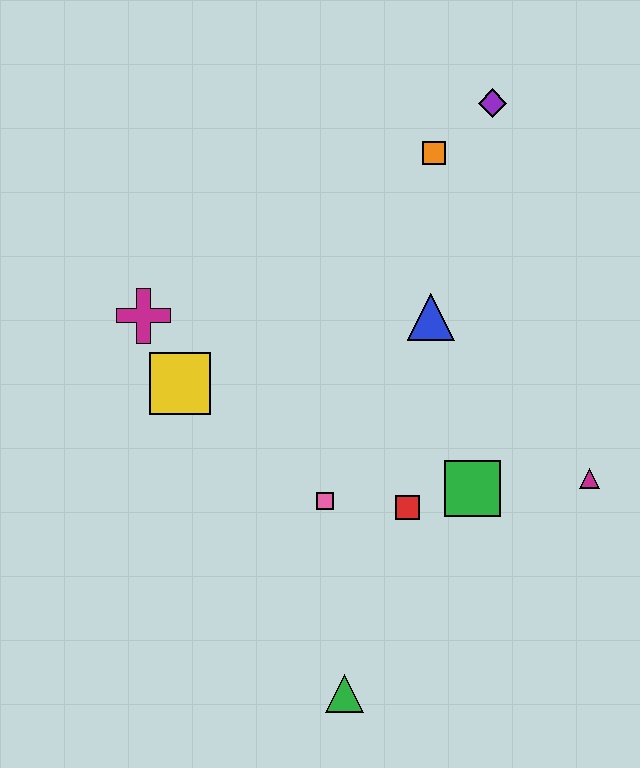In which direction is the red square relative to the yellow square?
The red square is to the right of the yellow square.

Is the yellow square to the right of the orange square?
No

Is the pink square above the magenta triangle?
No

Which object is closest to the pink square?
The red square is closest to the pink square.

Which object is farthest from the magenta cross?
The magenta triangle is farthest from the magenta cross.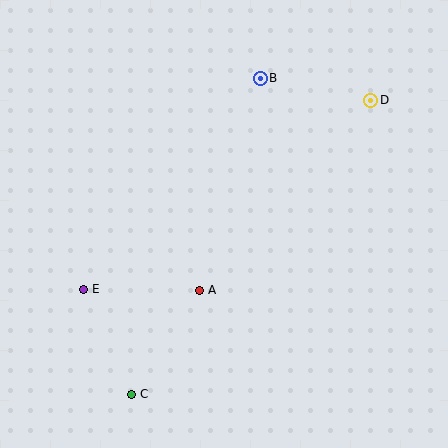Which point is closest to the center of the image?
Point A at (199, 290) is closest to the center.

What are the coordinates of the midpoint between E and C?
The midpoint between E and C is at (107, 342).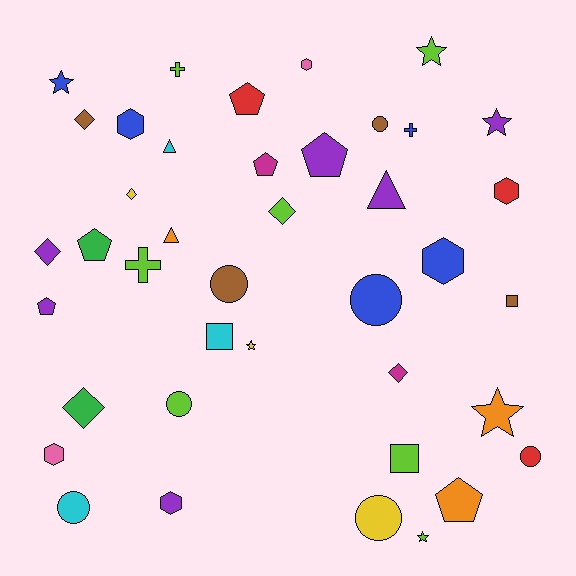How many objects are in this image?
There are 40 objects.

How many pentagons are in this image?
There are 6 pentagons.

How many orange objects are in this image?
There are 3 orange objects.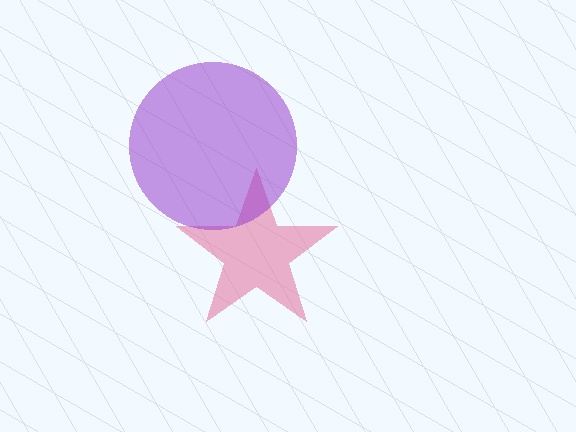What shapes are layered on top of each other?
The layered shapes are: a pink star, a purple circle.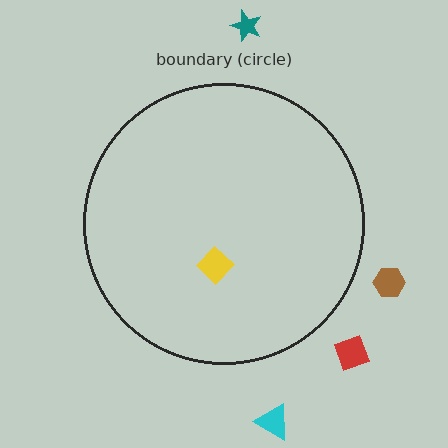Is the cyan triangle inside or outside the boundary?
Outside.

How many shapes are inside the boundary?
1 inside, 4 outside.